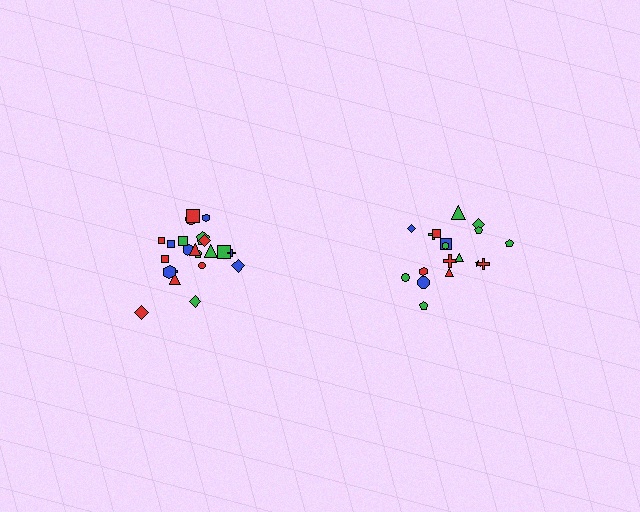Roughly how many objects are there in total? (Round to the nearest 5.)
Roughly 40 objects in total.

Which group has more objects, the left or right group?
The left group.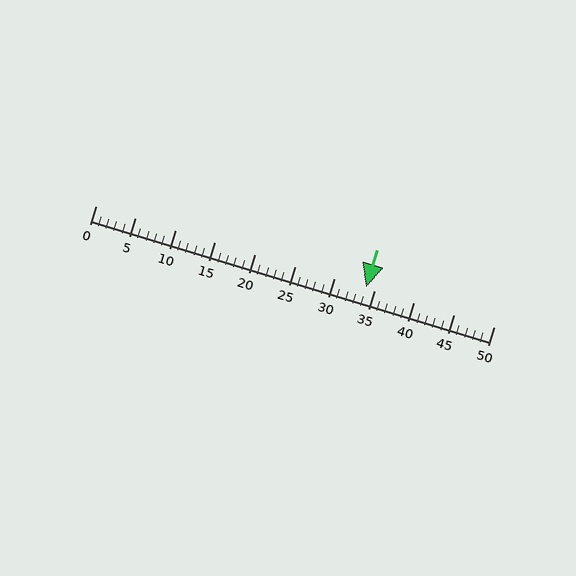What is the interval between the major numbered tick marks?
The major tick marks are spaced 5 units apart.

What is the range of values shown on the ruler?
The ruler shows values from 0 to 50.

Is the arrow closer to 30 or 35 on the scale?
The arrow is closer to 35.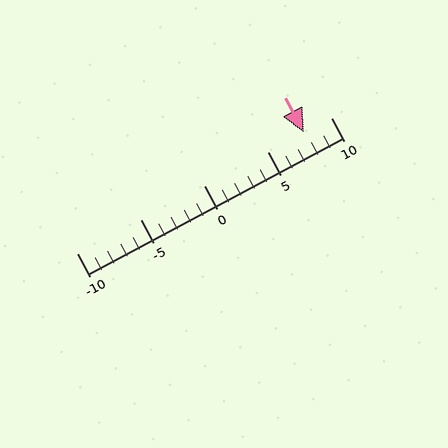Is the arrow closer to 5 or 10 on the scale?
The arrow is closer to 10.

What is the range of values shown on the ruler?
The ruler shows values from -10 to 10.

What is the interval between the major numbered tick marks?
The major tick marks are spaced 5 units apart.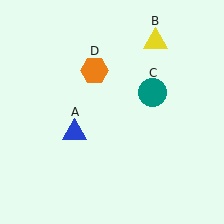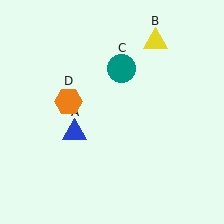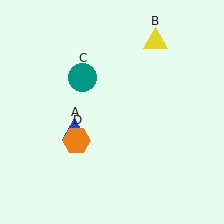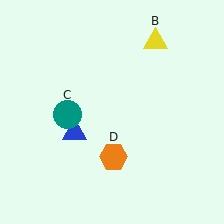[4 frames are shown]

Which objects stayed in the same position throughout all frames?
Blue triangle (object A) and yellow triangle (object B) remained stationary.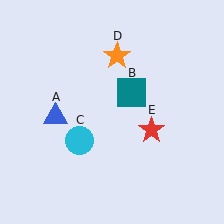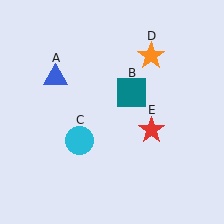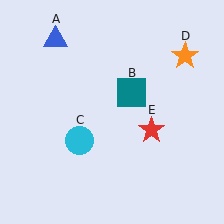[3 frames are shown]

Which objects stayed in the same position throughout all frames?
Teal square (object B) and cyan circle (object C) and red star (object E) remained stationary.